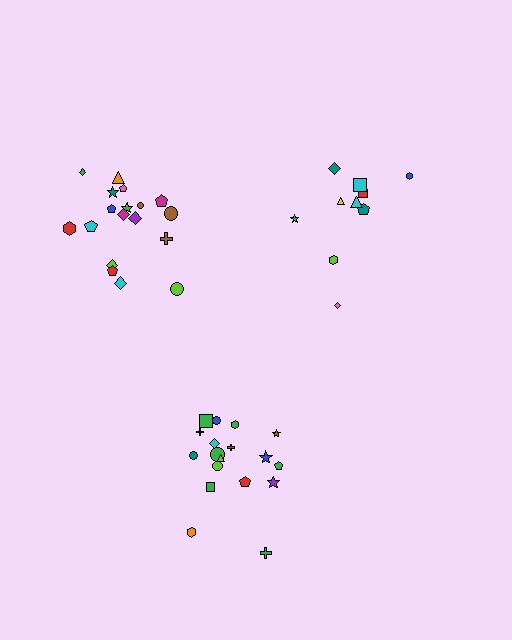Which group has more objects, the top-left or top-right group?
The top-left group.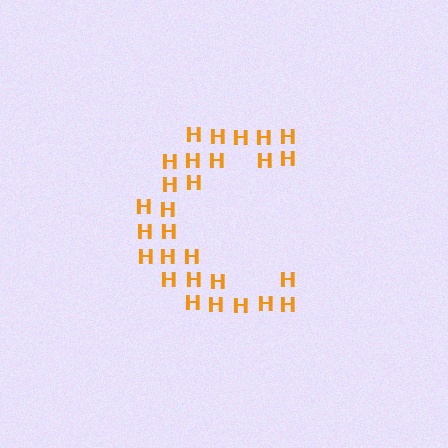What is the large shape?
The large shape is the letter C.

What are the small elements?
The small elements are letter H's.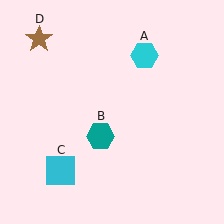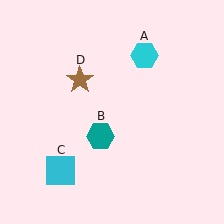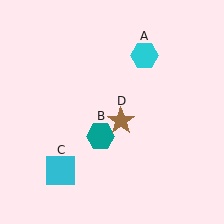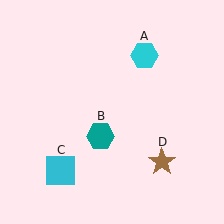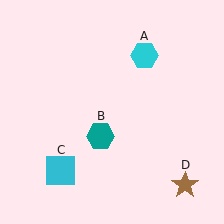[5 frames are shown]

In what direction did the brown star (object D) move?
The brown star (object D) moved down and to the right.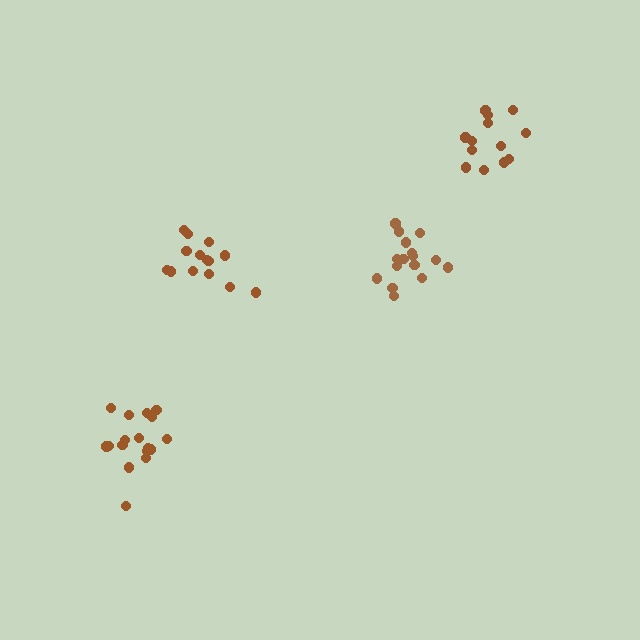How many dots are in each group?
Group 1: 17 dots, Group 2: 13 dots, Group 3: 17 dots, Group 4: 14 dots (61 total).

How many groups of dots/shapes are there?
There are 4 groups.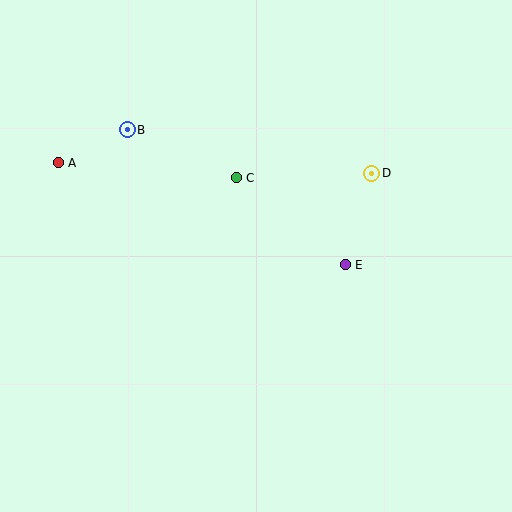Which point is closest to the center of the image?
Point C at (236, 178) is closest to the center.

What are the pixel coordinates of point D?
Point D is at (372, 173).